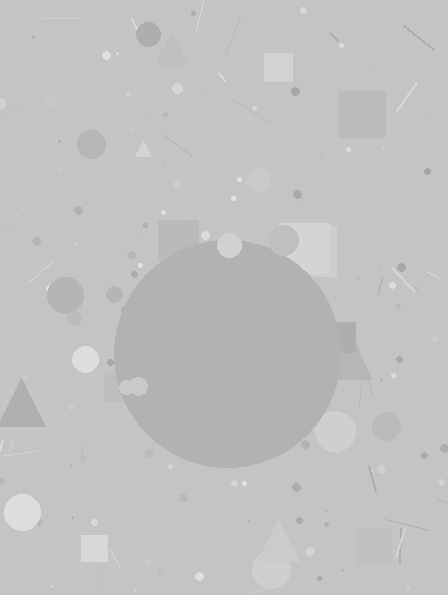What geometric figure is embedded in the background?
A circle is embedded in the background.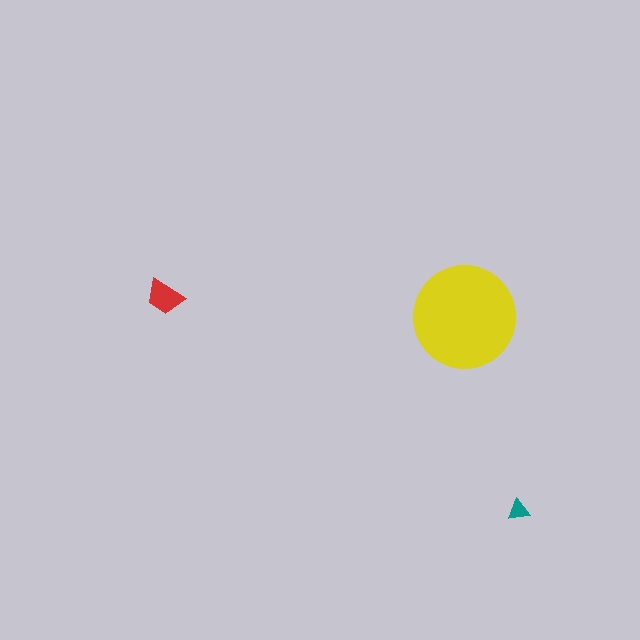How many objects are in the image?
There are 3 objects in the image.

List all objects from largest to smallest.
The yellow circle, the red trapezoid, the teal triangle.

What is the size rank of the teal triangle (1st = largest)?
3rd.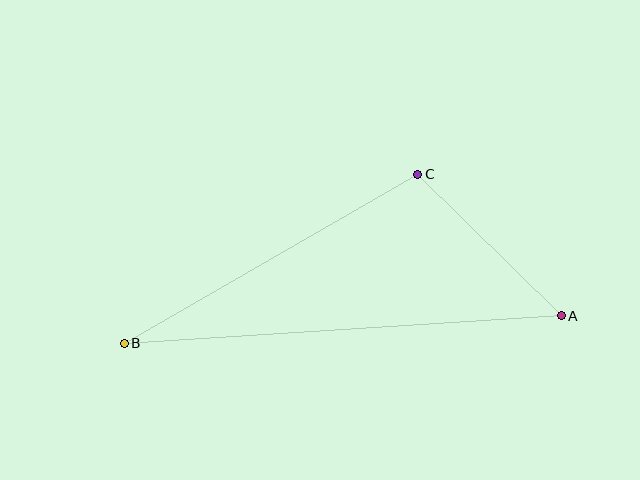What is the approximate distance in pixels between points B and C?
The distance between B and C is approximately 339 pixels.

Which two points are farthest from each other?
Points A and B are farthest from each other.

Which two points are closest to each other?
Points A and C are closest to each other.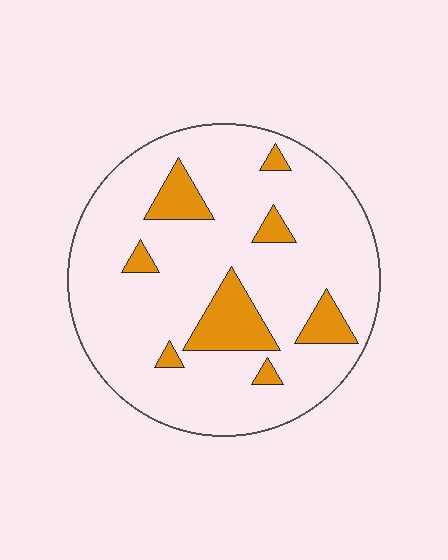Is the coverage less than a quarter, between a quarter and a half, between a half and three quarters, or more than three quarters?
Less than a quarter.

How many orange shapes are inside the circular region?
8.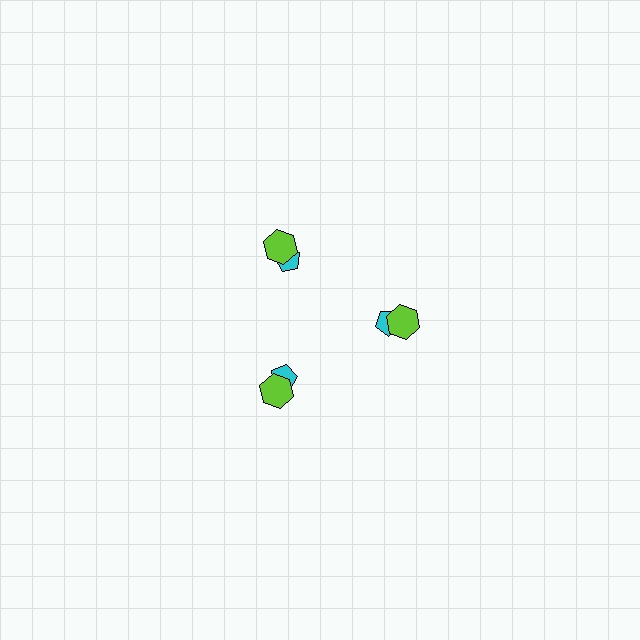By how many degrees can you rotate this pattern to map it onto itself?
The pattern maps onto itself every 120 degrees of rotation.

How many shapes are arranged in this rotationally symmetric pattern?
There are 6 shapes, arranged in 3 groups of 2.